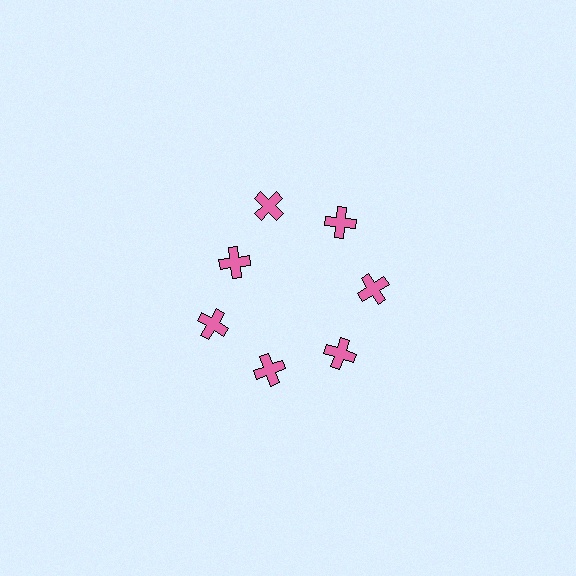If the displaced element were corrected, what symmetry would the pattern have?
It would have 7-fold rotational symmetry — the pattern would map onto itself every 51 degrees.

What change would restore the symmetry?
The symmetry would be restored by moving it outward, back onto the ring so that all 7 crosses sit at equal angles and equal distance from the center.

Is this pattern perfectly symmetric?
No. The 7 pink crosses are arranged in a ring, but one element near the 10 o'clock position is pulled inward toward the center, breaking the 7-fold rotational symmetry.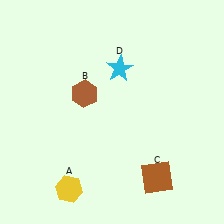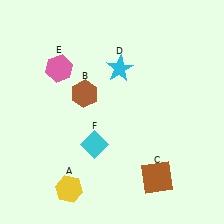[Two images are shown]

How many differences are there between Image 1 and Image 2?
There are 2 differences between the two images.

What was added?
A pink hexagon (E), a cyan diamond (F) were added in Image 2.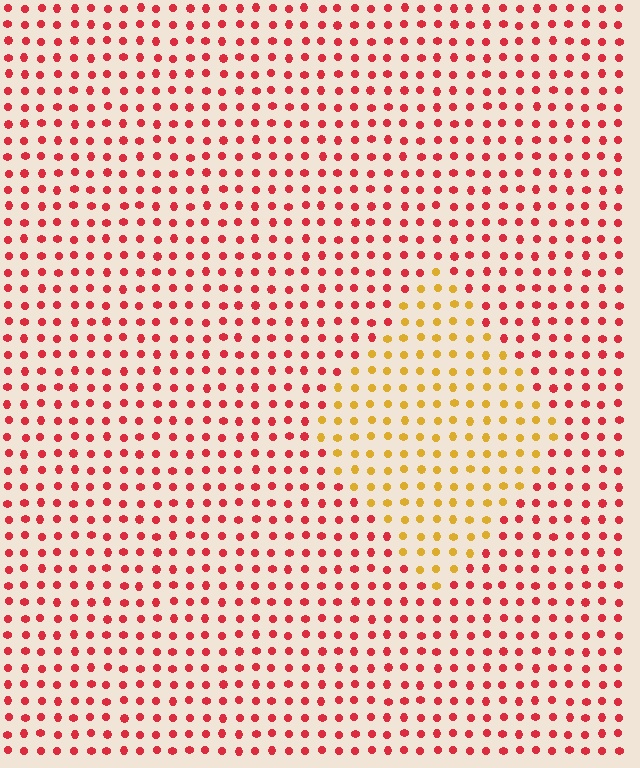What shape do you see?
I see a diamond.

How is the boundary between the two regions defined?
The boundary is defined purely by a slight shift in hue (about 50 degrees). Spacing, size, and orientation are identical on both sides.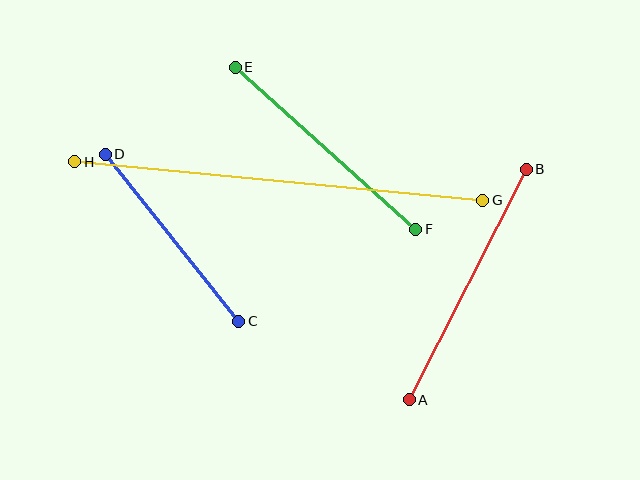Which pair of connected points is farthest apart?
Points G and H are farthest apart.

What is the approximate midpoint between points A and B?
The midpoint is at approximately (468, 285) pixels.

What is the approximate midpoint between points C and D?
The midpoint is at approximately (172, 238) pixels.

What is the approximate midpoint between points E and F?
The midpoint is at approximately (326, 148) pixels.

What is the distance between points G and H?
The distance is approximately 410 pixels.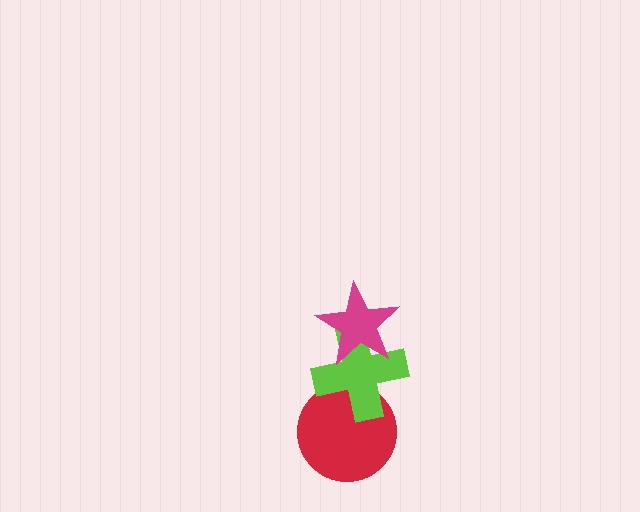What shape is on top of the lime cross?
The magenta star is on top of the lime cross.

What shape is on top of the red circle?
The lime cross is on top of the red circle.